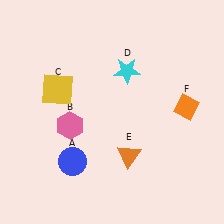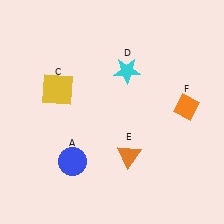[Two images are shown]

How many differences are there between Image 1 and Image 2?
There is 1 difference between the two images.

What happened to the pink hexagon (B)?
The pink hexagon (B) was removed in Image 2. It was in the bottom-left area of Image 1.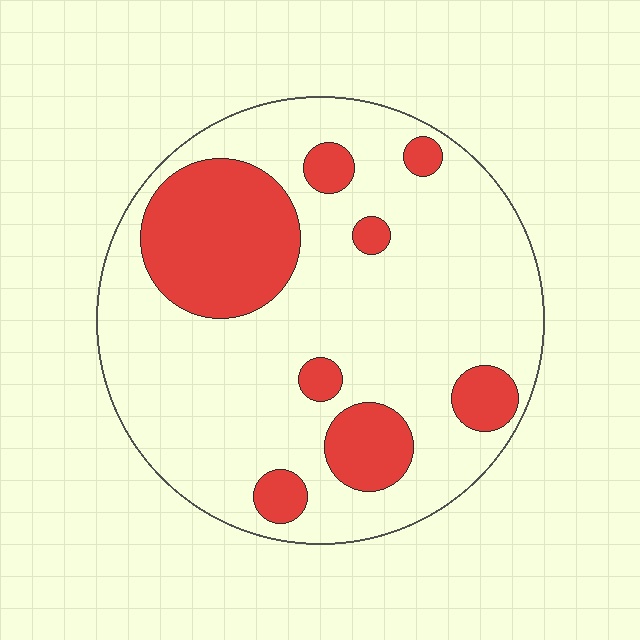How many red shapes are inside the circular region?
8.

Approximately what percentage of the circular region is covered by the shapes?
Approximately 25%.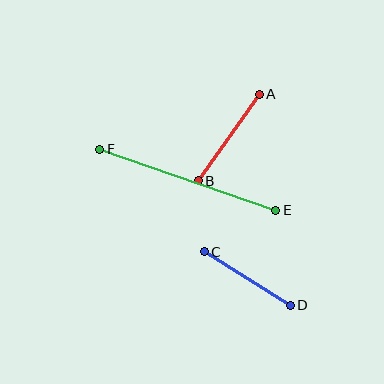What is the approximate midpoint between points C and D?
The midpoint is at approximately (247, 279) pixels.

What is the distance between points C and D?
The distance is approximately 101 pixels.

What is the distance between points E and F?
The distance is approximately 186 pixels.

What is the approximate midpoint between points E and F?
The midpoint is at approximately (188, 180) pixels.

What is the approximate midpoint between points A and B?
The midpoint is at approximately (229, 138) pixels.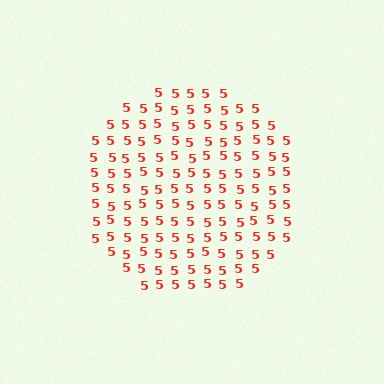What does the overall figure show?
The overall figure shows a circle.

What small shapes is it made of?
It is made of small digit 5's.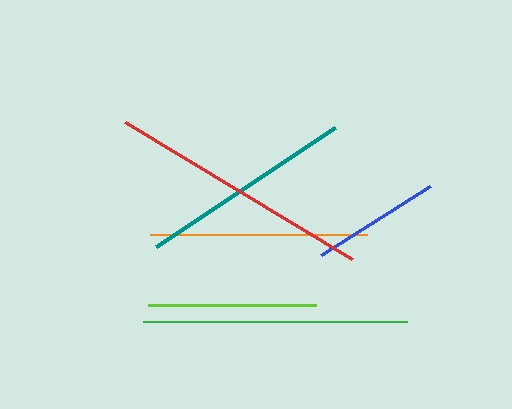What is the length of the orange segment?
The orange segment is approximately 217 pixels long.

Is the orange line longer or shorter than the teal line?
The orange line is longer than the teal line.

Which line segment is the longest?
The red line is the longest at approximately 265 pixels.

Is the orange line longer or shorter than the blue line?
The orange line is longer than the blue line.